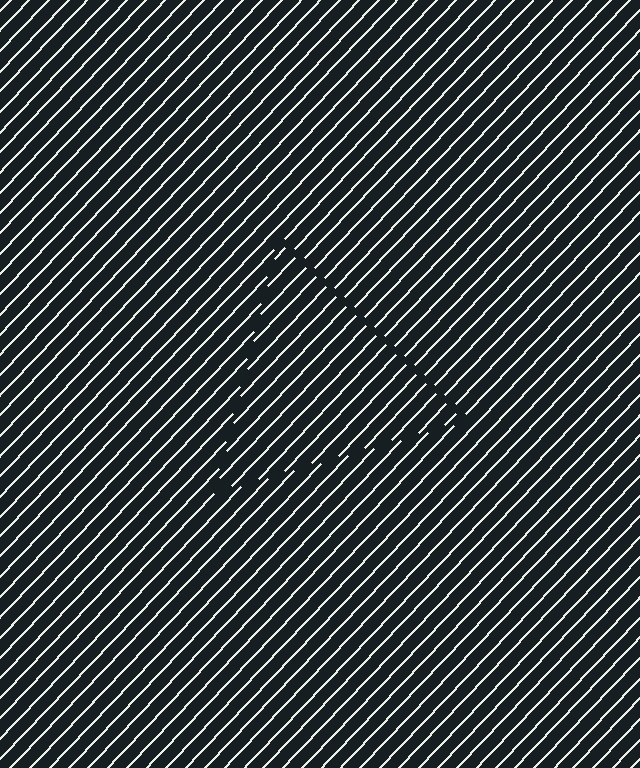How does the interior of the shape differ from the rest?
The interior of the shape contains the same grating, shifted by half a period — the contour is defined by the phase discontinuity where line-ends from the inner and outer gratings abut.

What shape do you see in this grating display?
An illusory triangle. The interior of the shape contains the same grating, shifted by half a period — the contour is defined by the phase discontinuity where line-ends from the inner and outer gratings abut.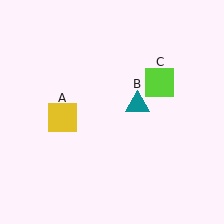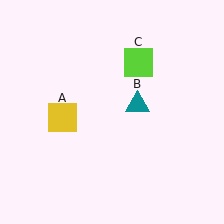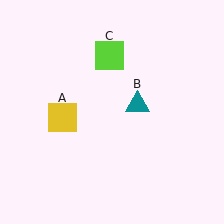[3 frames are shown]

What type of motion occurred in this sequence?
The lime square (object C) rotated counterclockwise around the center of the scene.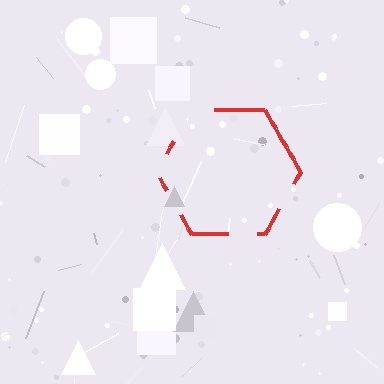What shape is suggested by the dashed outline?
The dashed outline suggests a hexagon.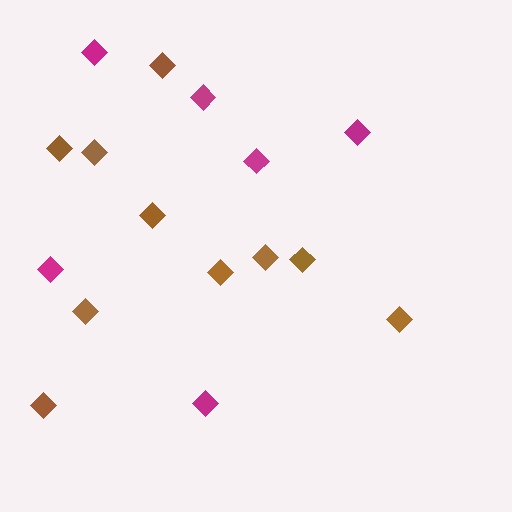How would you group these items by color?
There are 2 groups: one group of magenta diamonds (6) and one group of brown diamonds (10).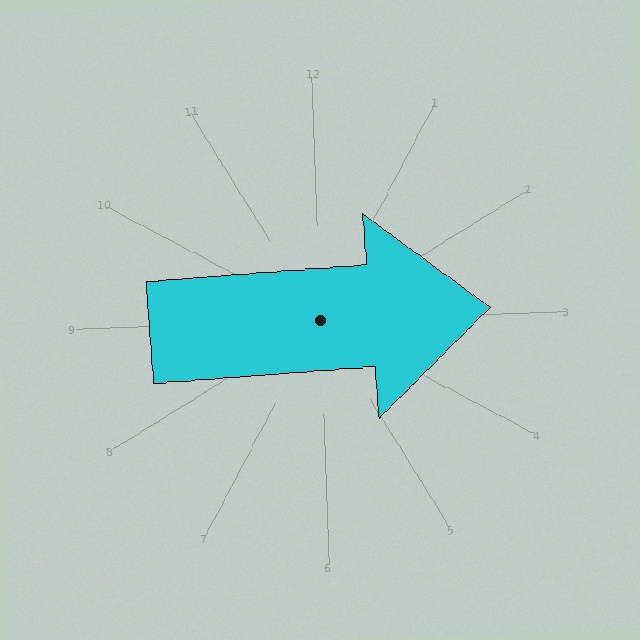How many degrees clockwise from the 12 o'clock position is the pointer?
Approximately 88 degrees.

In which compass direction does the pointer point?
East.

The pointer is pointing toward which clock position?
Roughly 3 o'clock.